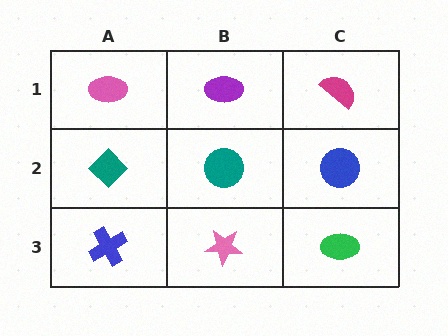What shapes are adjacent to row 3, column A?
A teal diamond (row 2, column A), a pink star (row 3, column B).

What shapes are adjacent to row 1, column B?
A teal circle (row 2, column B), a pink ellipse (row 1, column A), a magenta semicircle (row 1, column C).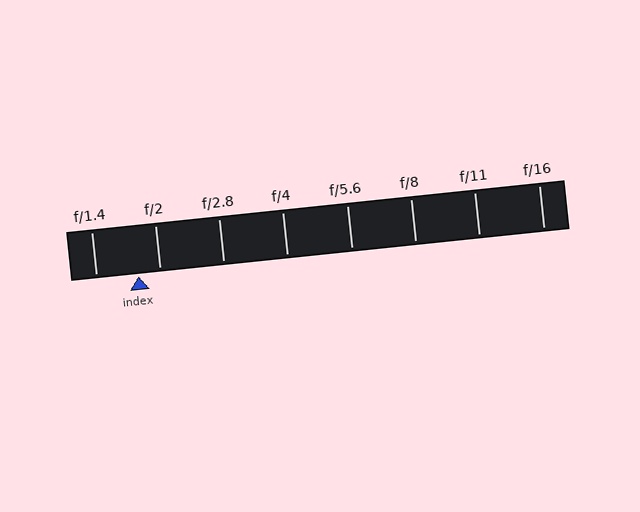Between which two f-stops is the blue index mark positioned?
The index mark is between f/1.4 and f/2.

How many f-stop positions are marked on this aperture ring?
There are 8 f-stop positions marked.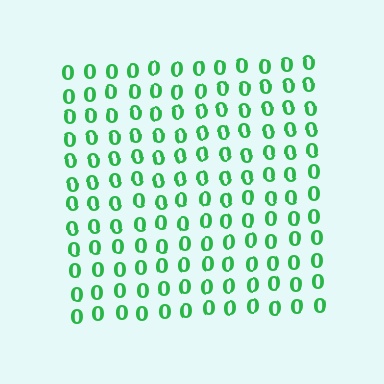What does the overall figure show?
The overall figure shows a square.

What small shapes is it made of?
It is made of small digit 0's.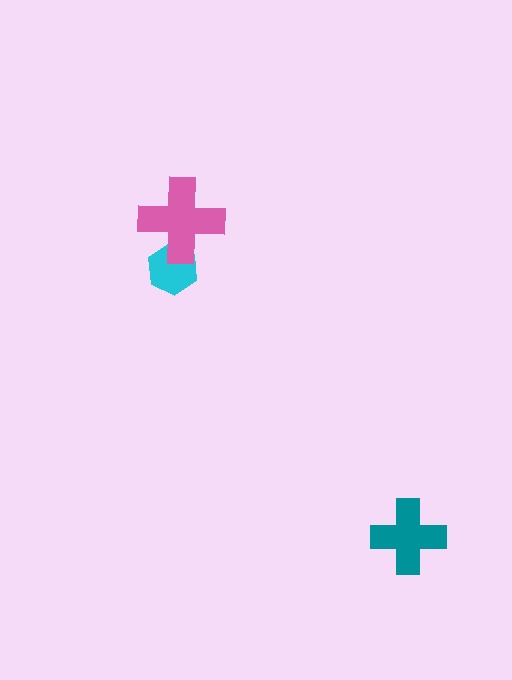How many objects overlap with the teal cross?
0 objects overlap with the teal cross.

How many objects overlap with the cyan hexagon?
1 object overlaps with the cyan hexagon.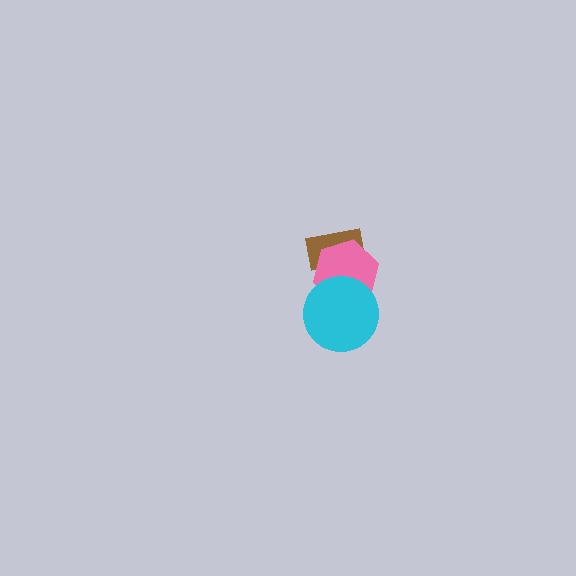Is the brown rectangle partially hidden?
Yes, it is partially covered by another shape.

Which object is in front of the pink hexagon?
The cyan circle is in front of the pink hexagon.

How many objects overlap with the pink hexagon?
2 objects overlap with the pink hexagon.